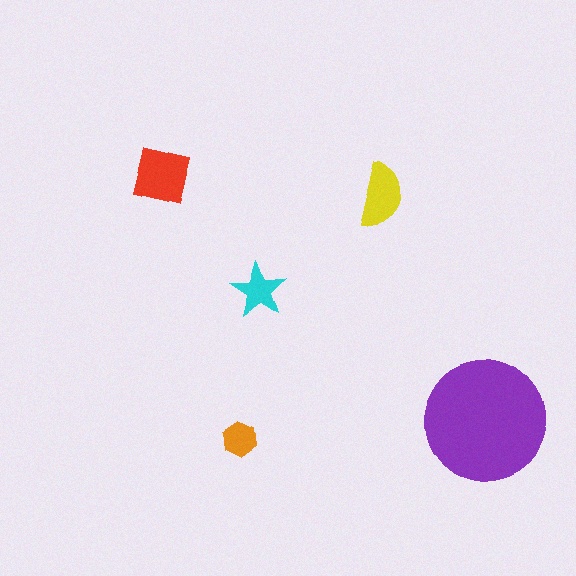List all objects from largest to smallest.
The purple circle, the red square, the yellow semicircle, the cyan star, the orange hexagon.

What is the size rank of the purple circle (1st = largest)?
1st.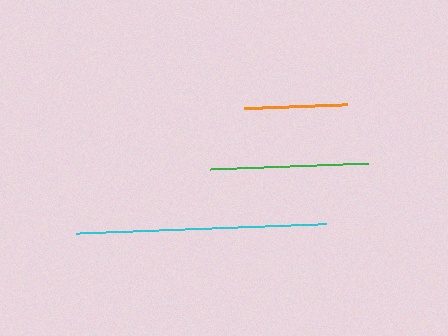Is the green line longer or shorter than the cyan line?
The cyan line is longer than the green line.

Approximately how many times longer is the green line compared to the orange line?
The green line is approximately 1.5 times the length of the orange line.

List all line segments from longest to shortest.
From longest to shortest: cyan, green, orange.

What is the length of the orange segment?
The orange segment is approximately 103 pixels long.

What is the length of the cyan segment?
The cyan segment is approximately 250 pixels long.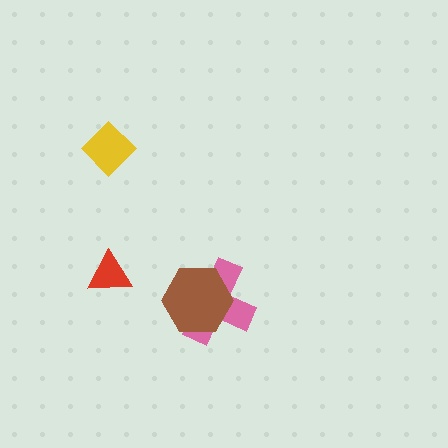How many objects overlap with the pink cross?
1 object overlaps with the pink cross.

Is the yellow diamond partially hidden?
No, no other shape covers it.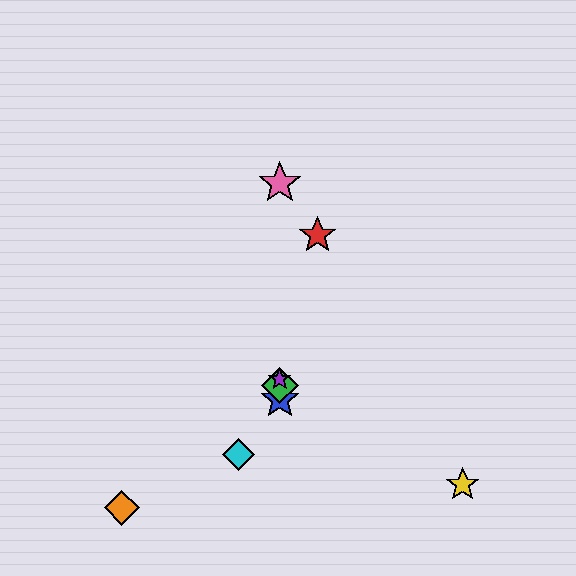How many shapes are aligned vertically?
4 shapes (the blue star, the green diamond, the purple star, the pink star) are aligned vertically.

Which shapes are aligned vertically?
The blue star, the green diamond, the purple star, the pink star are aligned vertically.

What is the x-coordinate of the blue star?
The blue star is at x≈280.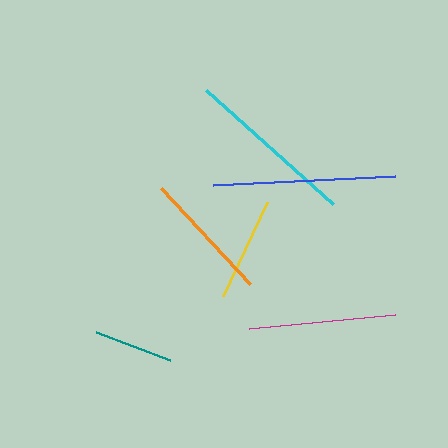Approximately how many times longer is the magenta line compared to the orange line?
The magenta line is approximately 1.1 times the length of the orange line.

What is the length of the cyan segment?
The cyan segment is approximately 170 pixels long.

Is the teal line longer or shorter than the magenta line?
The magenta line is longer than the teal line.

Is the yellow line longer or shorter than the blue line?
The blue line is longer than the yellow line.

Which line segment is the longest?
The blue line is the longest at approximately 182 pixels.